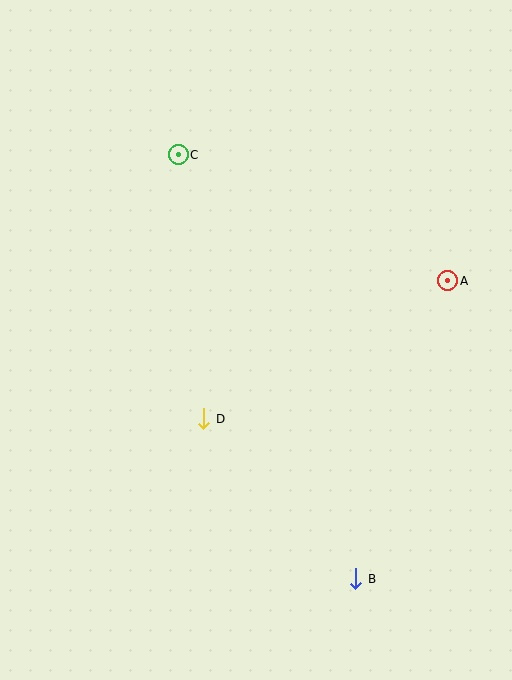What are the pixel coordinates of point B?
Point B is at (356, 579).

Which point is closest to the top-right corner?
Point A is closest to the top-right corner.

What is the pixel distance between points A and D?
The distance between A and D is 280 pixels.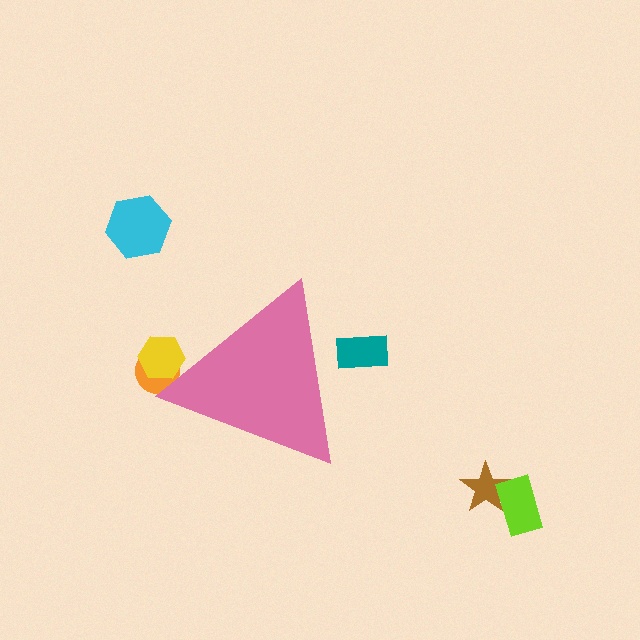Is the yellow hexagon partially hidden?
Yes, the yellow hexagon is partially hidden behind the pink triangle.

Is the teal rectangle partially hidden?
Yes, the teal rectangle is partially hidden behind the pink triangle.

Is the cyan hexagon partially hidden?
No, the cyan hexagon is fully visible.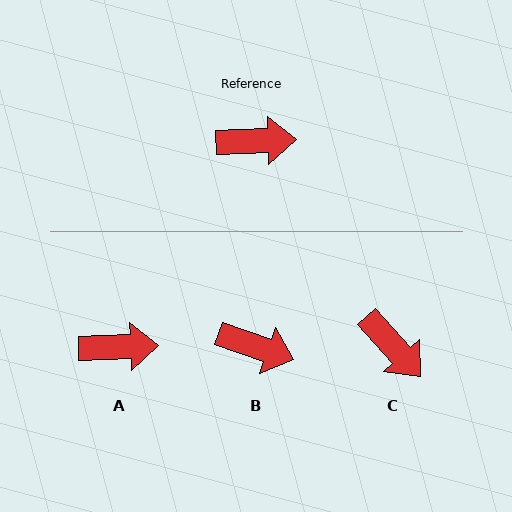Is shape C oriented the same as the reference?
No, it is off by about 50 degrees.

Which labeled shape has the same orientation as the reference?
A.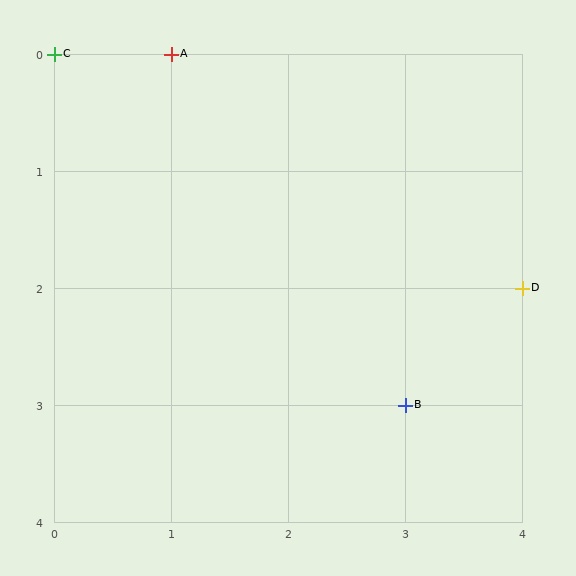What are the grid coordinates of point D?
Point D is at grid coordinates (4, 2).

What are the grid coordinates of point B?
Point B is at grid coordinates (3, 3).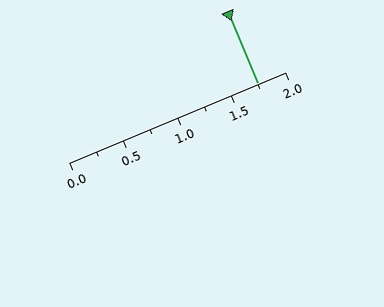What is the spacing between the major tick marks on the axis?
The major ticks are spaced 0.5 apart.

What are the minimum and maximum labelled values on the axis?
The axis runs from 0.0 to 2.0.